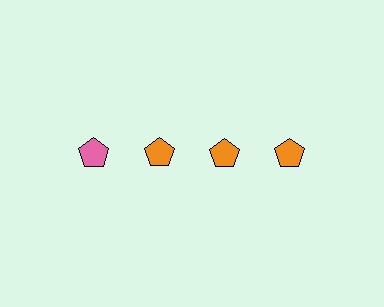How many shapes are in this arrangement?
There are 4 shapes arranged in a grid pattern.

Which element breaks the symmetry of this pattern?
The pink pentagon in the top row, leftmost column breaks the symmetry. All other shapes are orange pentagons.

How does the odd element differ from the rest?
It has a different color: pink instead of orange.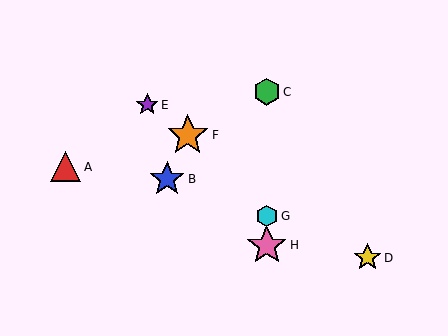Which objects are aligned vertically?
Objects C, G, H are aligned vertically.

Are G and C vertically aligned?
Yes, both are at x≈267.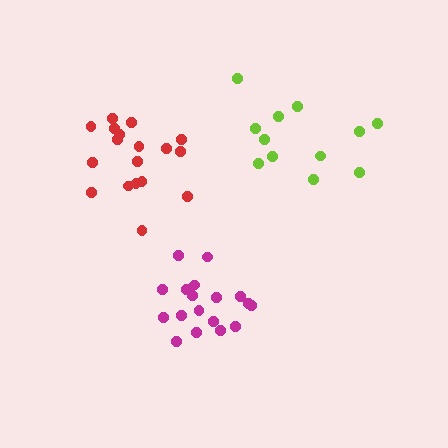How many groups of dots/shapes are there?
There are 3 groups.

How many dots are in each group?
Group 1: 18 dots, Group 2: 12 dots, Group 3: 18 dots (48 total).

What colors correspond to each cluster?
The clusters are colored: magenta, lime, red.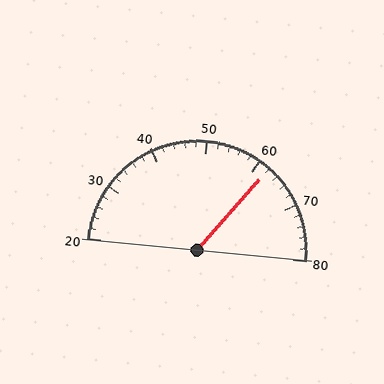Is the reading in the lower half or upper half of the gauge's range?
The reading is in the upper half of the range (20 to 80).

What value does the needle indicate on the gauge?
The needle indicates approximately 62.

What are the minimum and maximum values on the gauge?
The gauge ranges from 20 to 80.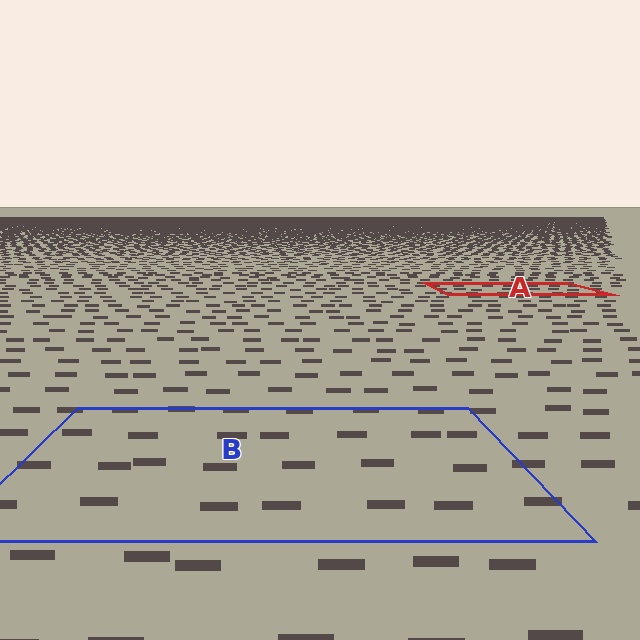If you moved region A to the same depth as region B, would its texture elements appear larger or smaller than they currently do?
They would appear larger. At a closer depth, the same texture elements are projected at a bigger on-screen size.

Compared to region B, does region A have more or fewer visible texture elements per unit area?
Region A has more texture elements per unit area — they are packed more densely because it is farther away.